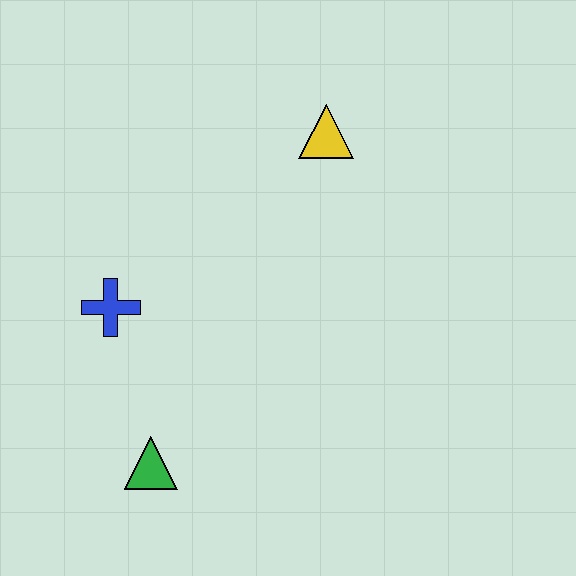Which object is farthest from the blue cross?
The yellow triangle is farthest from the blue cross.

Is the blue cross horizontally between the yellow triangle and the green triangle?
No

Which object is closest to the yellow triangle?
The blue cross is closest to the yellow triangle.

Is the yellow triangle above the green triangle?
Yes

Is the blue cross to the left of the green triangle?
Yes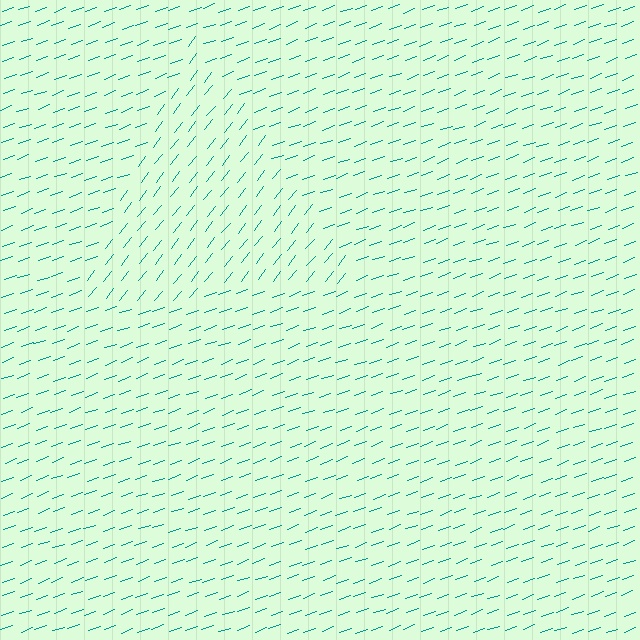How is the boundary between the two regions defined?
The boundary is defined purely by a change in line orientation (approximately 32 degrees difference). All lines are the same color and thickness.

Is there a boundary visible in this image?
Yes, there is a texture boundary formed by a change in line orientation.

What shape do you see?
I see a triangle.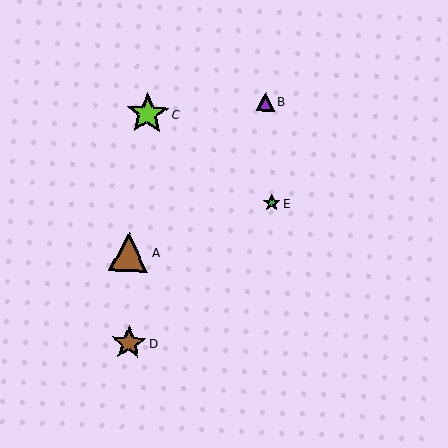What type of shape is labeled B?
Shape B is a purple triangle.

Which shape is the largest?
The lime star (labeled C) is the largest.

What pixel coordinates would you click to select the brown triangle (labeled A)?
Click at (129, 252) to select the brown triangle A.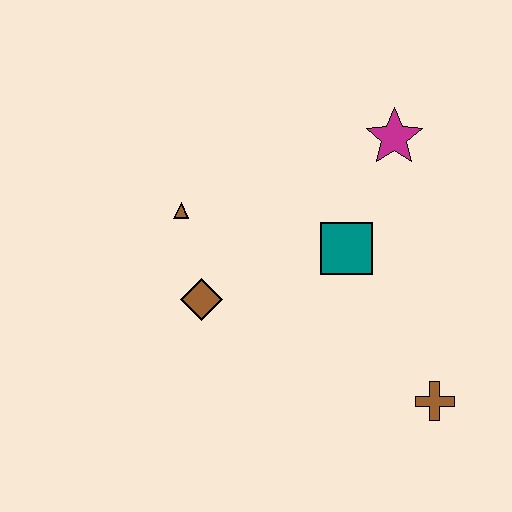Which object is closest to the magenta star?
The teal square is closest to the magenta star.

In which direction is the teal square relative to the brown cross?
The teal square is above the brown cross.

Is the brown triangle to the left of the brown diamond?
Yes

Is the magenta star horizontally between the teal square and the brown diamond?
No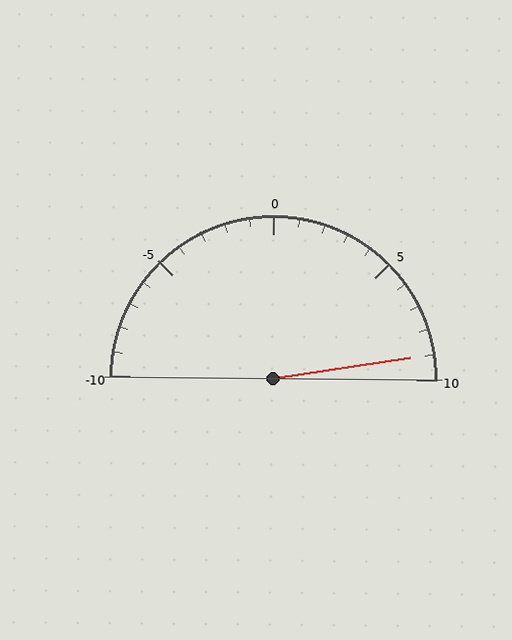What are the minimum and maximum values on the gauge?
The gauge ranges from -10 to 10.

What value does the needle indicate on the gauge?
The needle indicates approximately 9.